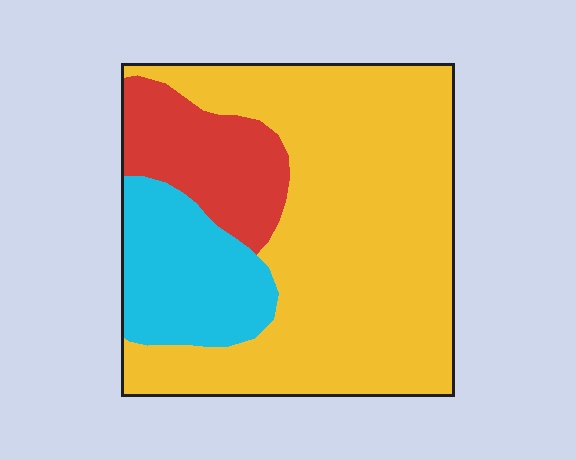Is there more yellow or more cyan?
Yellow.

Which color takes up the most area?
Yellow, at roughly 65%.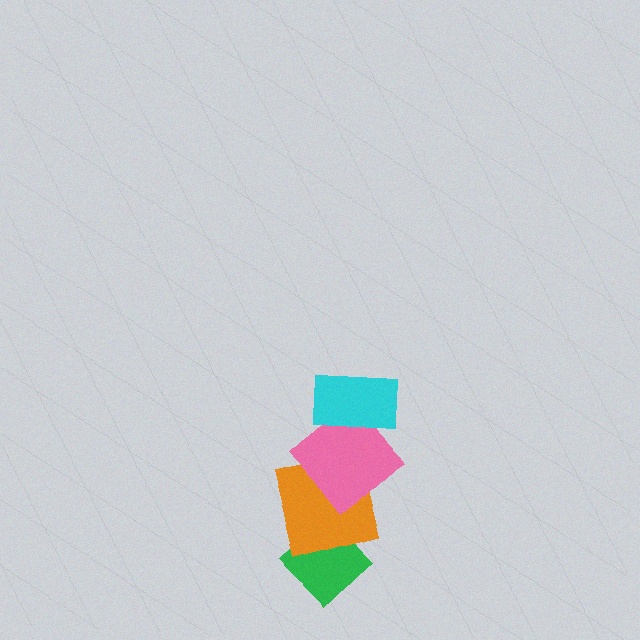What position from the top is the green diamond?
The green diamond is 4th from the top.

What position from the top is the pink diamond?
The pink diamond is 2nd from the top.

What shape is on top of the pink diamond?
The cyan rectangle is on top of the pink diamond.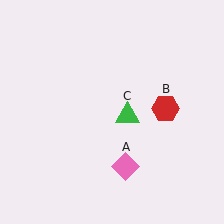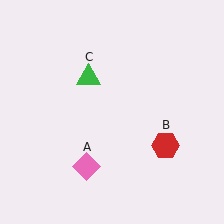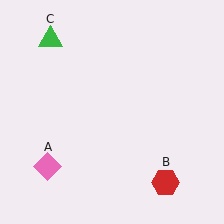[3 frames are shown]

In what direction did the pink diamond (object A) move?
The pink diamond (object A) moved left.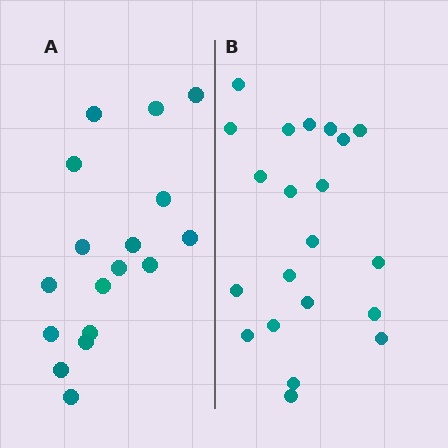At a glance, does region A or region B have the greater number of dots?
Region B (the right region) has more dots.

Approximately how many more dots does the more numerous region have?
Region B has about 4 more dots than region A.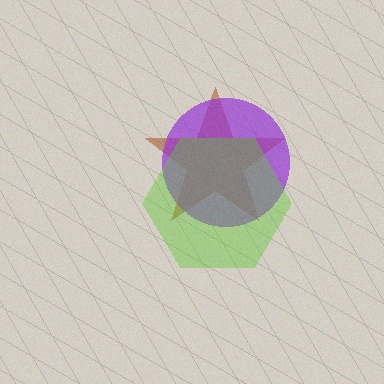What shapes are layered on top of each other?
The layered shapes are: a brown star, a purple circle, a lime hexagon.